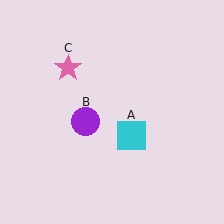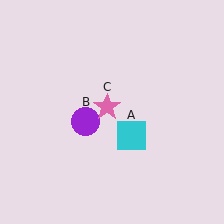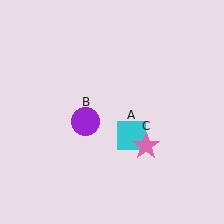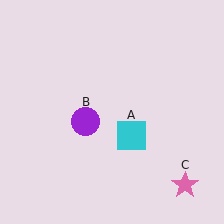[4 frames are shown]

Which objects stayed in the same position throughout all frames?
Cyan square (object A) and purple circle (object B) remained stationary.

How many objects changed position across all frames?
1 object changed position: pink star (object C).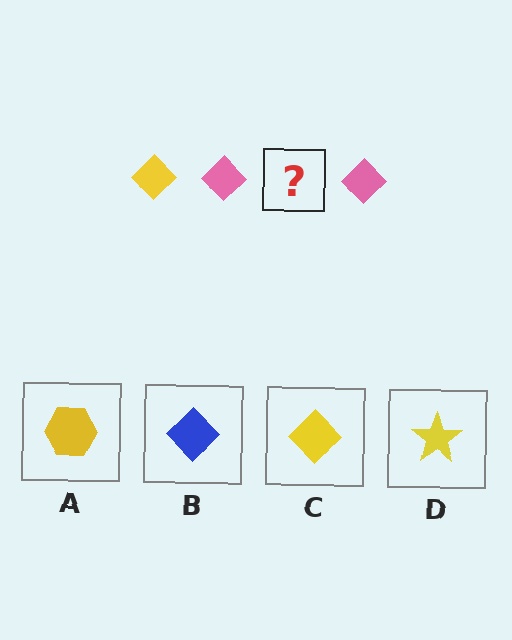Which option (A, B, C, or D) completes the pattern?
C.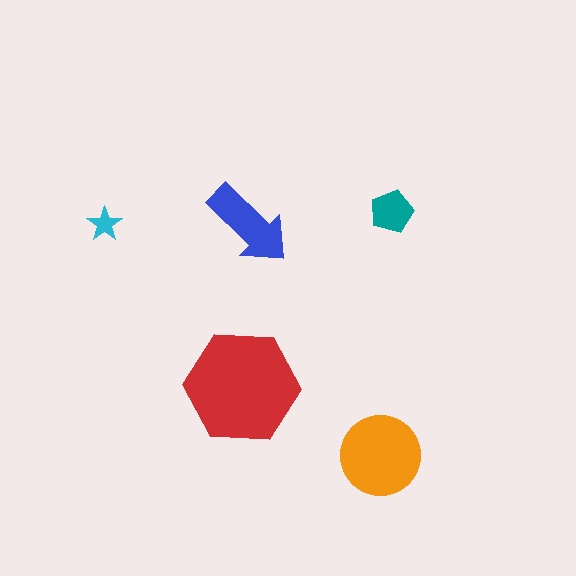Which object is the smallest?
The cyan star.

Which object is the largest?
The red hexagon.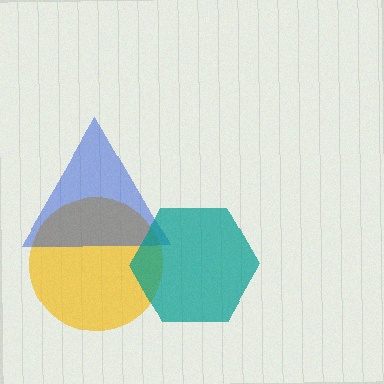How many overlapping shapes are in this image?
There are 3 overlapping shapes in the image.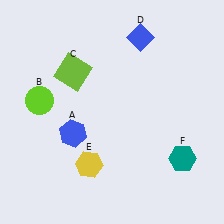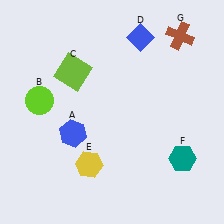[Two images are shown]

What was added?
A brown cross (G) was added in Image 2.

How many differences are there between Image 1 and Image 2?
There is 1 difference between the two images.